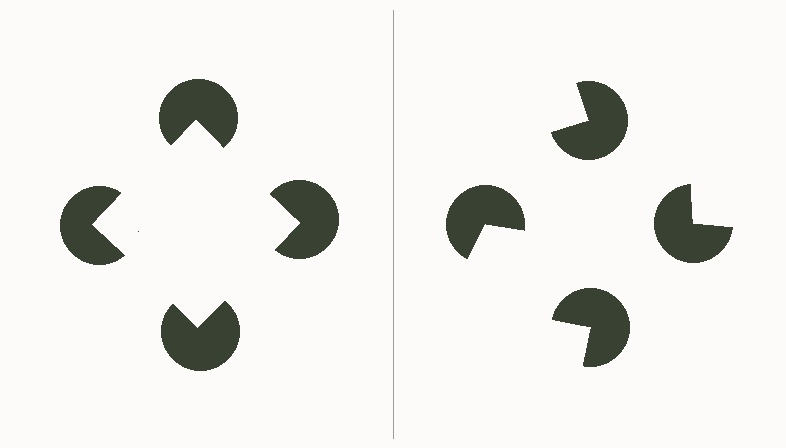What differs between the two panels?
The pac-man discs are positioned identically on both sides; only the wedge orientations differ. On the left they align to a square; on the right they are misaligned.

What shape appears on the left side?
An illusory square.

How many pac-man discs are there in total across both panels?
8 — 4 on each side.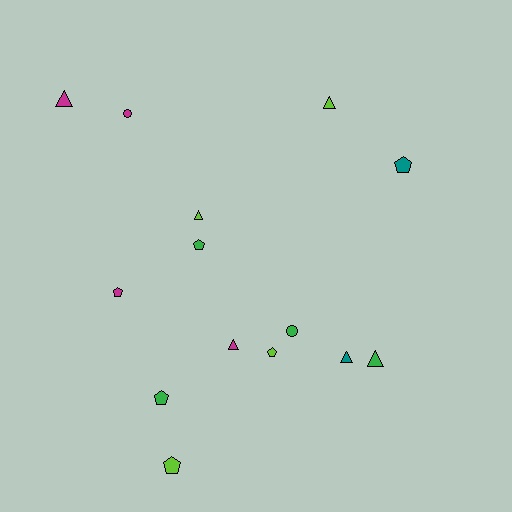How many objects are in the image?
There are 14 objects.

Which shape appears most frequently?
Triangle, with 6 objects.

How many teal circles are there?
There are no teal circles.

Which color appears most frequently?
Lime, with 4 objects.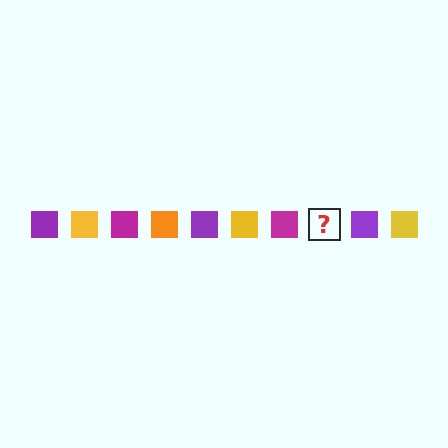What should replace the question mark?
The question mark should be replaced with an orange square.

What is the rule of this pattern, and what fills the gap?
The rule is that the pattern cycles through purple, yellow, magenta, orange squares. The gap should be filled with an orange square.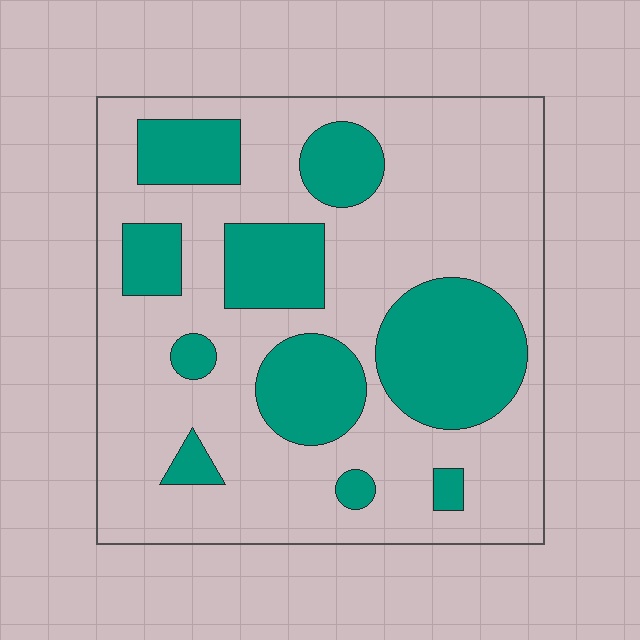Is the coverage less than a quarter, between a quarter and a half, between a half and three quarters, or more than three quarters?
Between a quarter and a half.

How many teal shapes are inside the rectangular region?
10.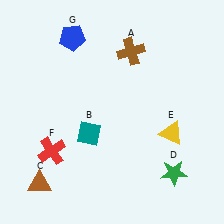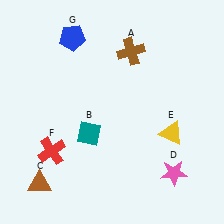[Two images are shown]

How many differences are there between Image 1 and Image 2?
There is 1 difference between the two images.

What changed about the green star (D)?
In Image 1, D is green. In Image 2, it changed to pink.